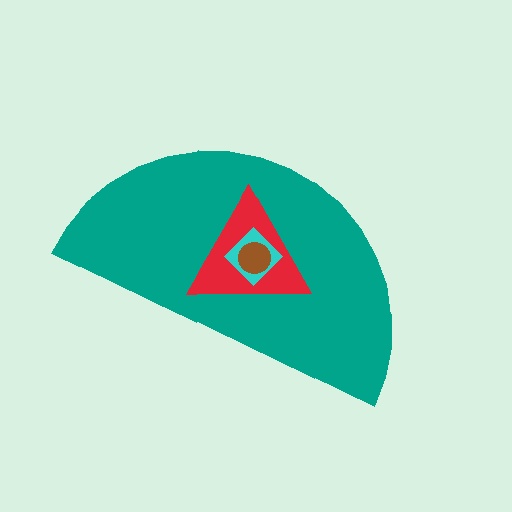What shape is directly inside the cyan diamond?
The brown circle.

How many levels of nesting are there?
4.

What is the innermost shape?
The brown circle.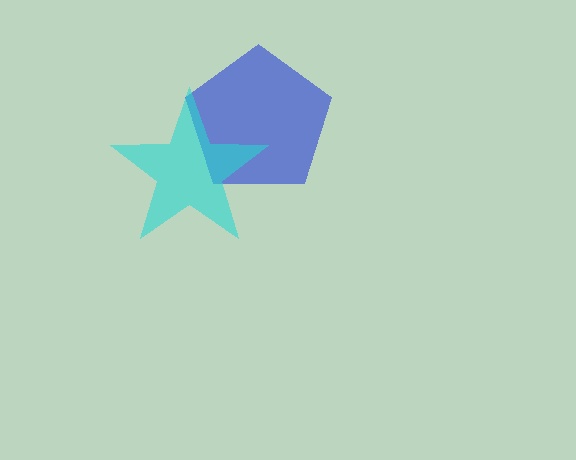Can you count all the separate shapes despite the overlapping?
Yes, there are 2 separate shapes.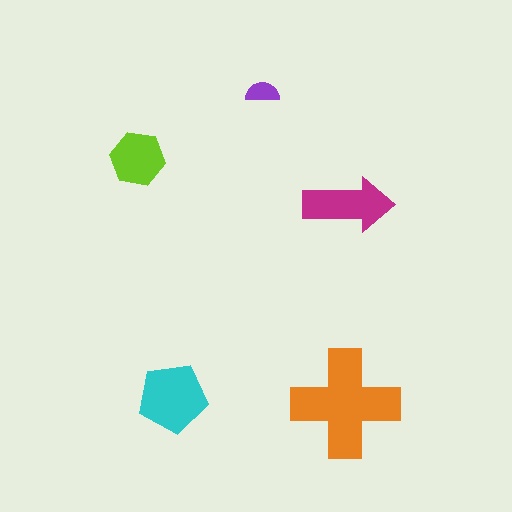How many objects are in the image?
There are 5 objects in the image.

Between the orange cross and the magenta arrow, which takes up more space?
The orange cross.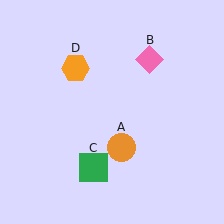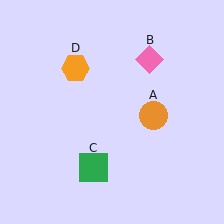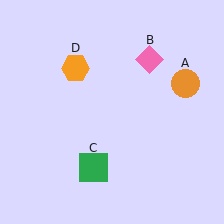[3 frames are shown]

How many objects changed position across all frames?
1 object changed position: orange circle (object A).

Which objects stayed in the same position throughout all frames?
Pink diamond (object B) and green square (object C) and orange hexagon (object D) remained stationary.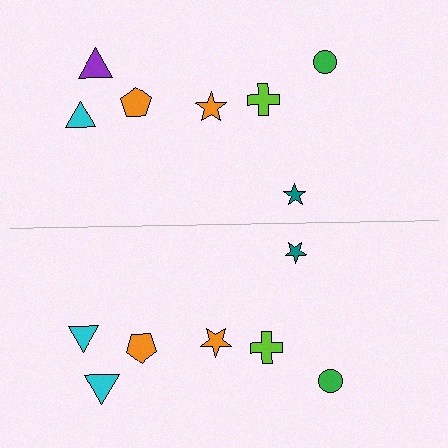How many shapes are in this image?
There are 14 shapes in this image.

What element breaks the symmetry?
The cyan triangle on the bottom side breaks the symmetry — its mirror counterpart is purple.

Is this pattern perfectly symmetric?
No, the pattern is not perfectly symmetric. The cyan triangle on the bottom side breaks the symmetry — its mirror counterpart is purple.